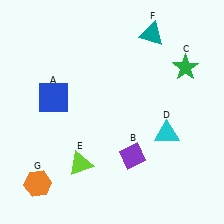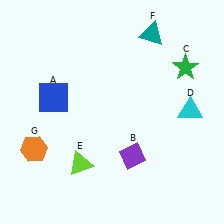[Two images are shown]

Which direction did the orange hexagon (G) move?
The orange hexagon (G) moved up.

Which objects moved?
The objects that moved are: the cyan triangle (D), the orange hexagon (G).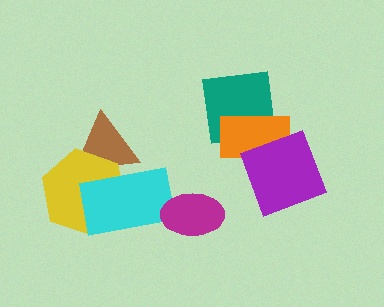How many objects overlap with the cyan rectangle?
3 objects overlap with the cyan rectangle.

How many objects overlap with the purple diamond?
2 objects overlap with the purple diamond.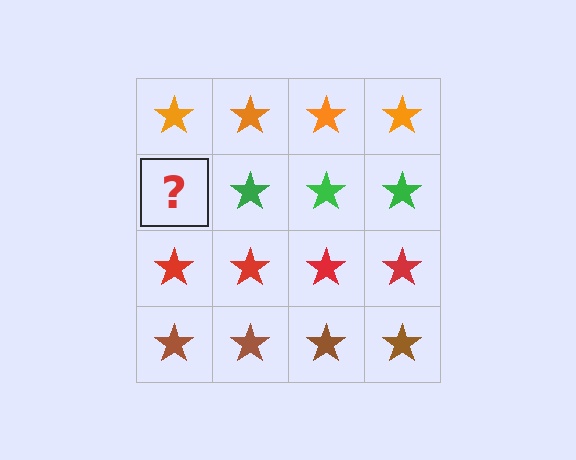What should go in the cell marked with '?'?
The missing cell should contain a green star.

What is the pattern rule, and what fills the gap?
The rule is that each row has a consistent color. The gap should be filled with a green star.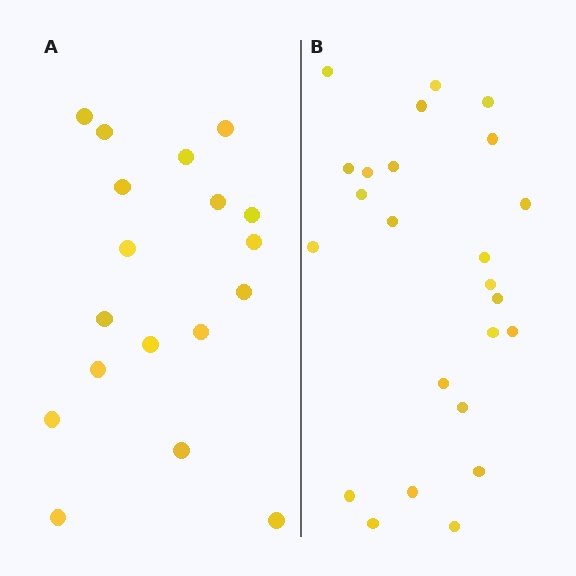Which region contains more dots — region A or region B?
Region B (the right region) has more dots.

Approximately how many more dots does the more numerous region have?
Region B has about 6 more dots than region A.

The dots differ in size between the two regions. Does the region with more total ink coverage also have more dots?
No. Region A has more total ink coverage because its dots are larger, but region B actually contains more individual dots. Total area can be misleading — the number of items is what matters here.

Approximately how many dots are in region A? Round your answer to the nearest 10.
About 20 dots. (The exact count is 18, which rounds to 20.)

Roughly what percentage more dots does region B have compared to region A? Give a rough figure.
About 35% more.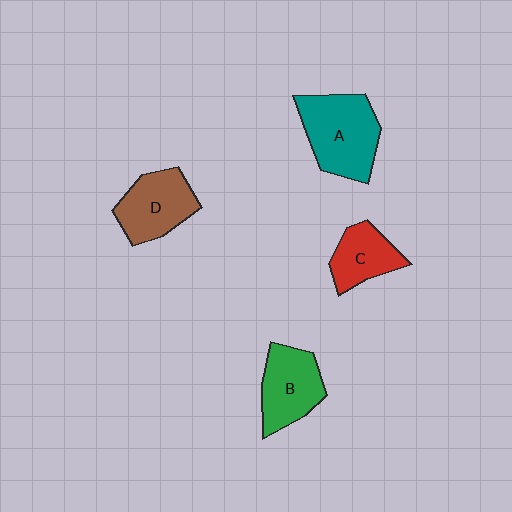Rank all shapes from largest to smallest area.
From largest to smallest: A (teal), D (brown), B (green), C (red).